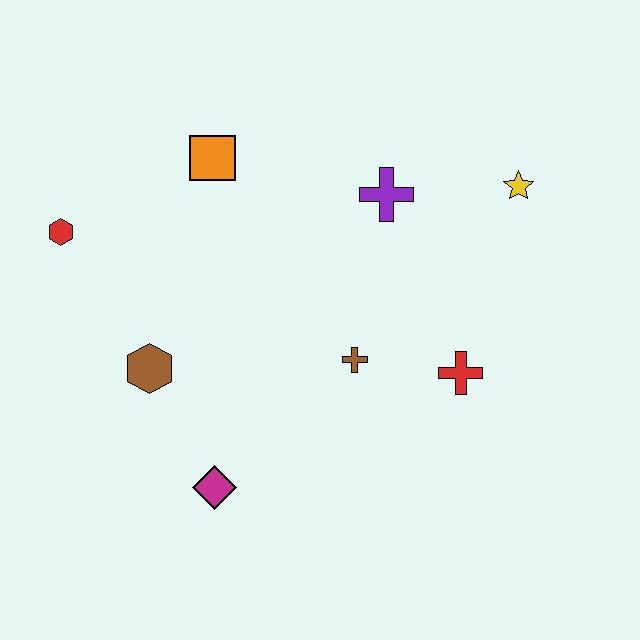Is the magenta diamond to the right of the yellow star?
No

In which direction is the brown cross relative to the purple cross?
The brown cross is below the purple cross.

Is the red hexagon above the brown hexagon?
Yes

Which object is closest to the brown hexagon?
The magenta diamond is closest to the brown hexagon.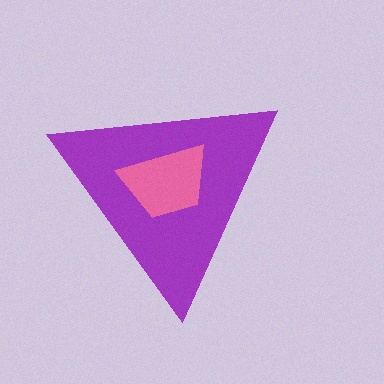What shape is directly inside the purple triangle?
The pink trapezoid.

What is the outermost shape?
The purple triangle.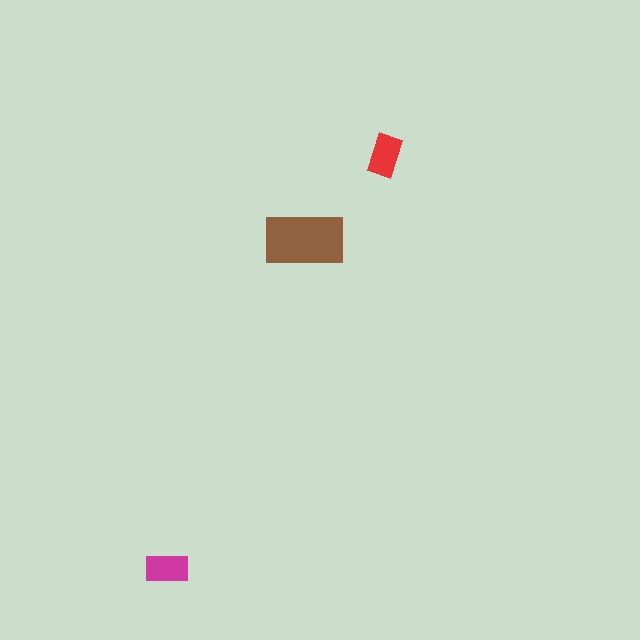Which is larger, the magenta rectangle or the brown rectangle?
The brown one.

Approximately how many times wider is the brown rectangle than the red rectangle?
About 2 times wider.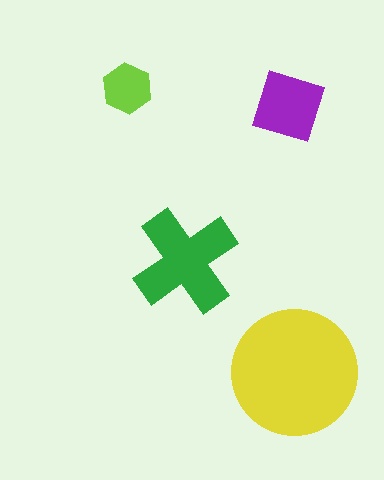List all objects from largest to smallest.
The yellow circle, the green cross, the purple square, the lime hexagon.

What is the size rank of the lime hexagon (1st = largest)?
4th.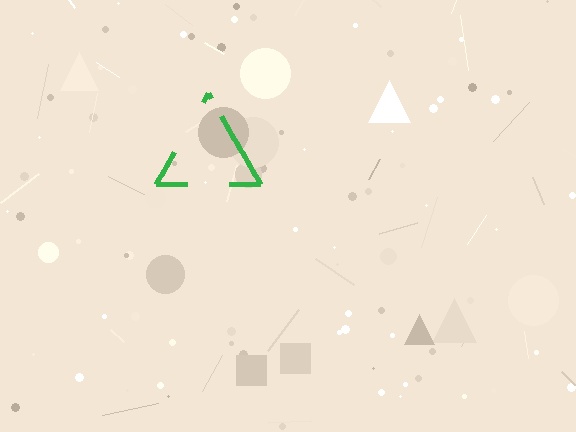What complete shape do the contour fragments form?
The contour fragments form a triangle.